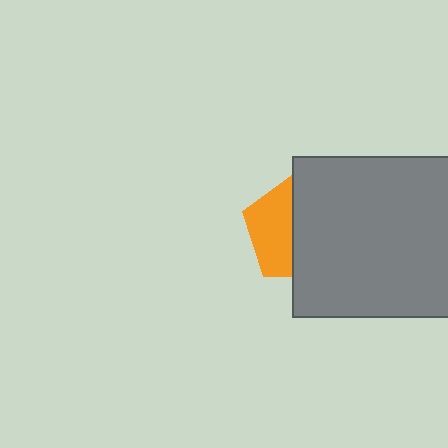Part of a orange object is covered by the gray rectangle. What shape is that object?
It is a pentagon.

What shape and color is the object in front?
The object in front is a gray rectangle.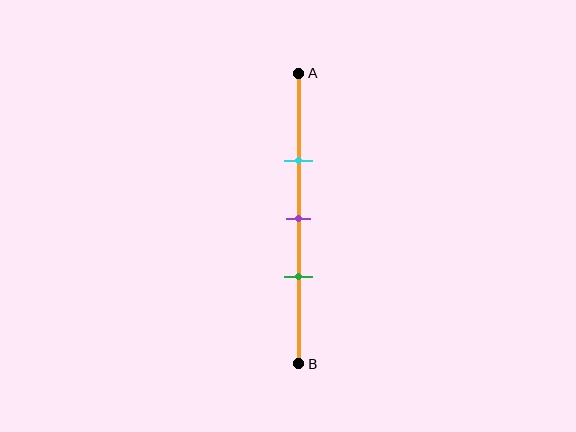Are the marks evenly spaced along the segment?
Yes, the marks are approximately evenly spaced.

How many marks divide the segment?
There are 3 marks dividing the segment.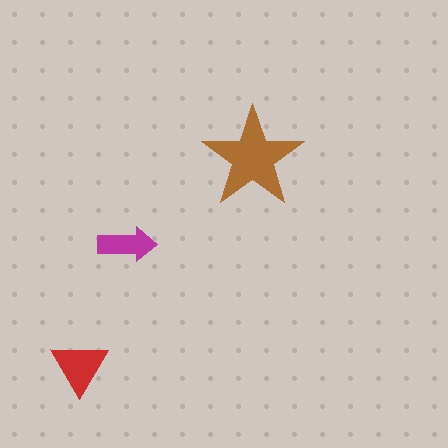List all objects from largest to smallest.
The brown star, the red triangle, the magenta arrow.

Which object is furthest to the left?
The red triangle is leftmost.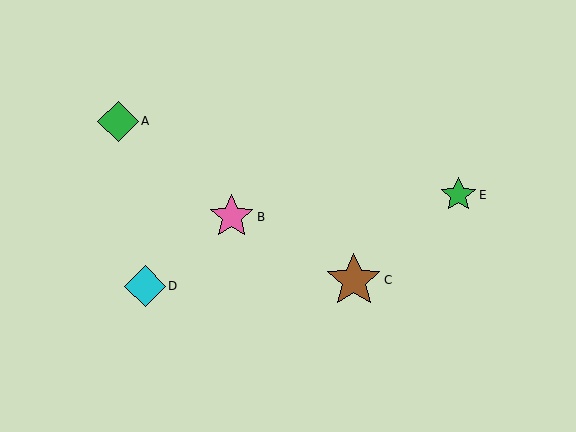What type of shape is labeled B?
Shape B is a pink star.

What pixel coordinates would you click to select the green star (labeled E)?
Click at (458, 195) to select the green star E.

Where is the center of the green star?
The center of the green star is at (458, 195).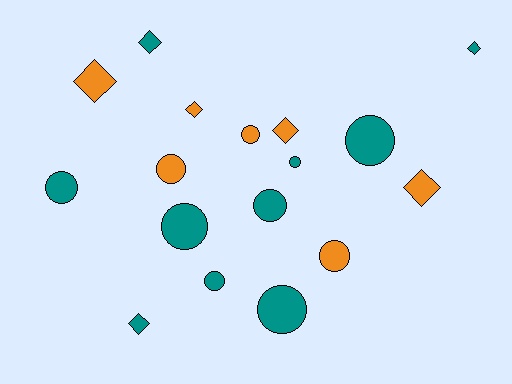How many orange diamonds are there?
There are 4 orange diamonds.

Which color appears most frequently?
Teal, with 10 objects.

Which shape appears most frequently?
Circle, with 10 objects.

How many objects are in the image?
There are 17 objects.